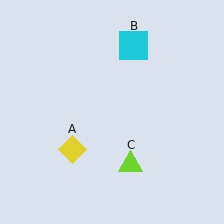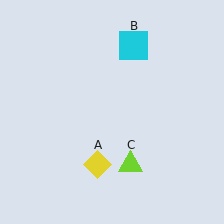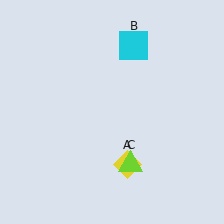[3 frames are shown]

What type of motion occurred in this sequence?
The yellow diamond (object A) rotated counterclockwise around the center of the scene.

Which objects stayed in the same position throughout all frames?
Cyan square (object B) and lime triangle (object C) remained stationary.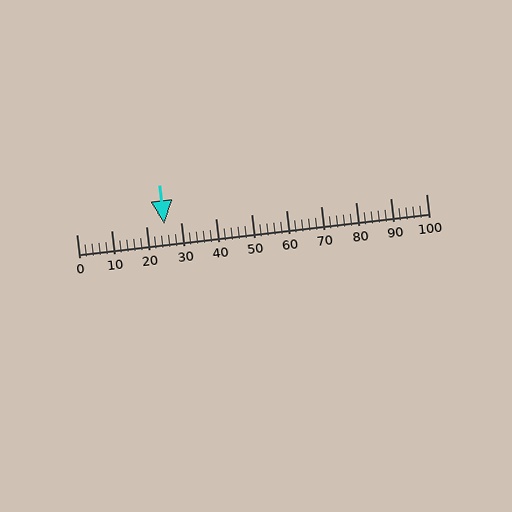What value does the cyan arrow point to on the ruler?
The cyan arrow points to approximately 25.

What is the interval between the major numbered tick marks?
The major tick marks are spaced 10 units apart.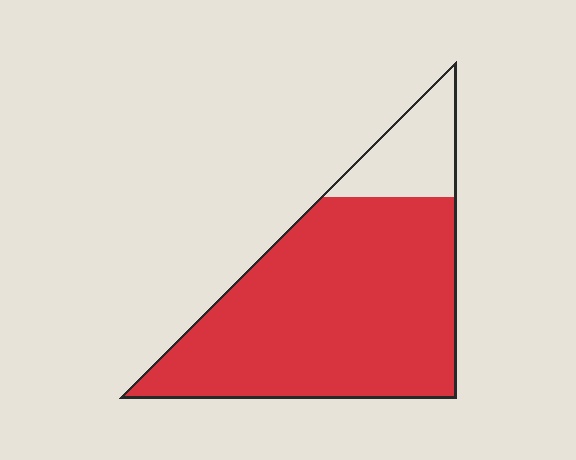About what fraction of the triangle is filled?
About five sixths (5/6).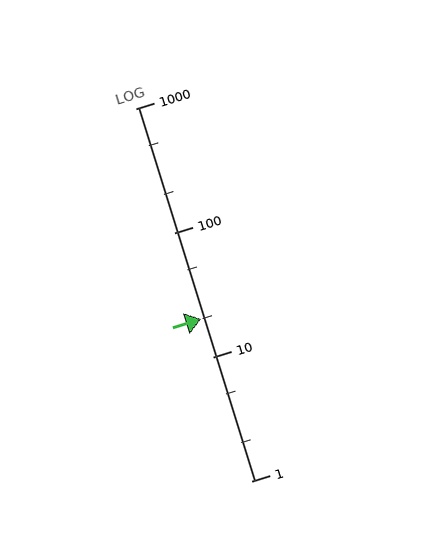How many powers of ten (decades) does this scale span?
The scale spans 3 decades, from 1 to 1000.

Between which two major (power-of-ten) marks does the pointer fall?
The pointer is between 10 and 100.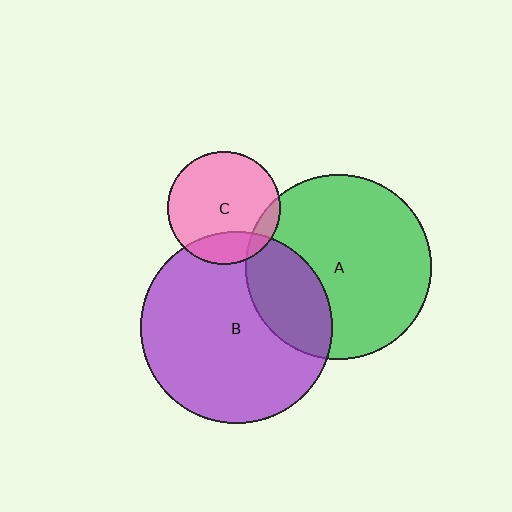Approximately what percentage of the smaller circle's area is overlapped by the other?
Approximately 25%.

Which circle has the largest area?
Circle B (purple).